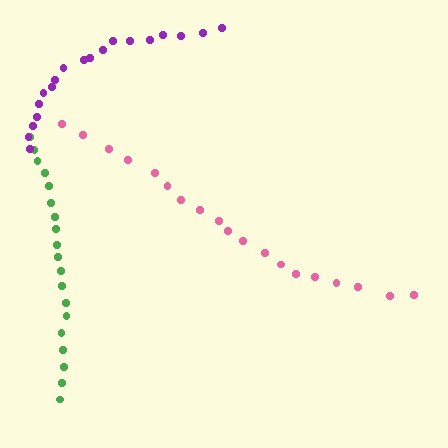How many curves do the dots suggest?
There are 3 distinct paths.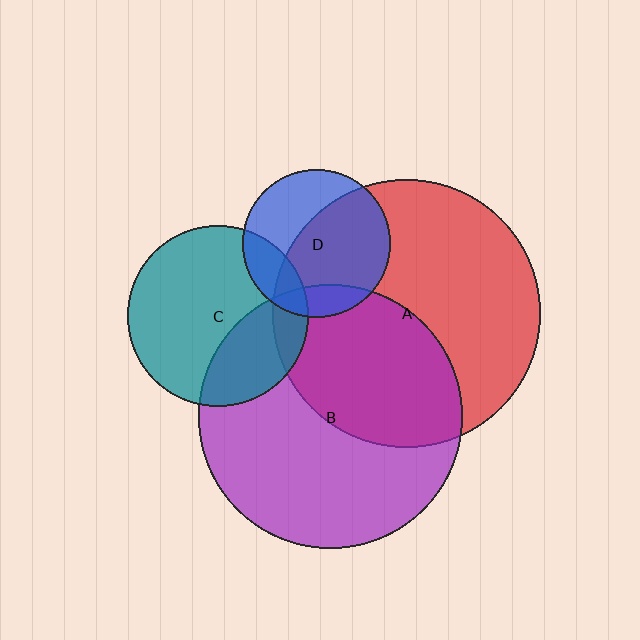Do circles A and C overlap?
Yes.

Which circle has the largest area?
Circle A (red).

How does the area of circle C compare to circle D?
Approximately 1.5 times.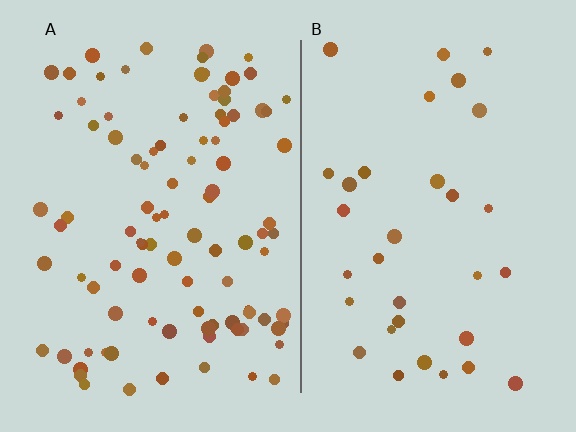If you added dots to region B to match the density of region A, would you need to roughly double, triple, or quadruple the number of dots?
Approximately triple.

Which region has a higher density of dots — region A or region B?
A (the left).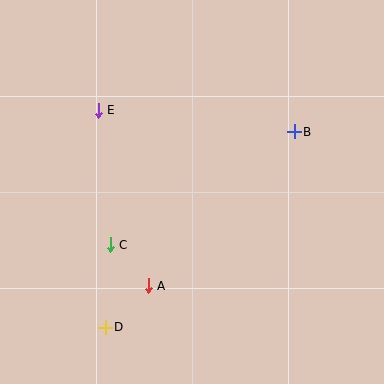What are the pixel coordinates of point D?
Point D is at (105, 327).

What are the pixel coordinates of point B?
Point B is at (294, 132).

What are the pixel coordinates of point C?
Point C is at (110, 245).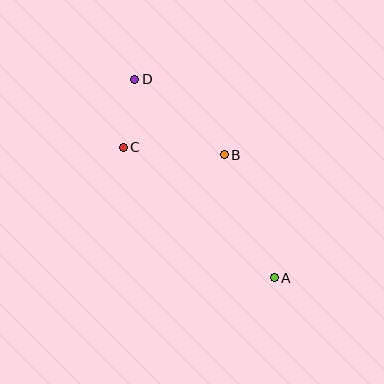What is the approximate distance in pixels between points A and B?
The distance between A and B is approximately 133 pixels.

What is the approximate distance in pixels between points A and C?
The distance between A and C is approximately 199 pixels.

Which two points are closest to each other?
Points C and D are closest to each other.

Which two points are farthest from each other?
Points A and D are farthest from each other.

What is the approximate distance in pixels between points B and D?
The distance between B and D is approximately 117 pixels.